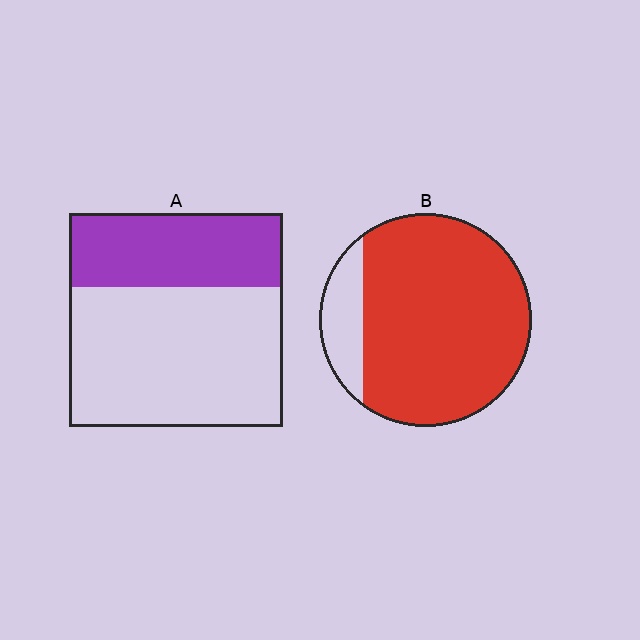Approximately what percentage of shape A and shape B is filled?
A is approximately 35% and B is approximately 85%.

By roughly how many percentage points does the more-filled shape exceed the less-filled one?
By roughly 50 percentage points (B over A).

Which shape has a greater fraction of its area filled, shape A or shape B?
Shape B.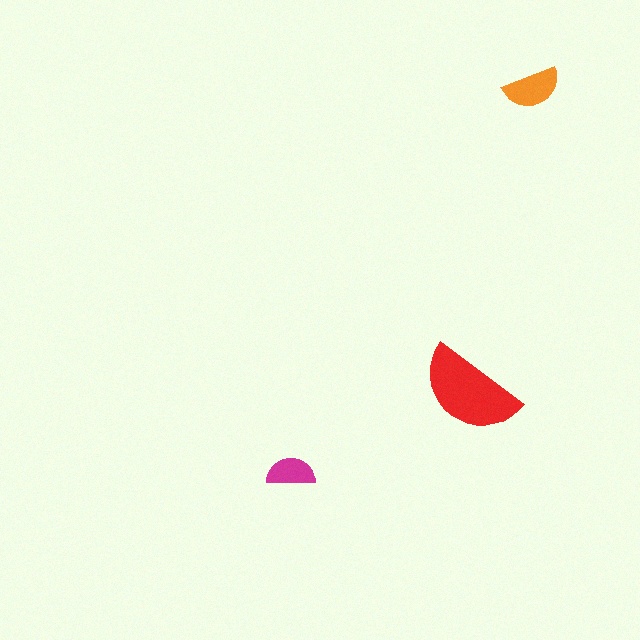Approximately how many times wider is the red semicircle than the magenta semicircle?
About 2 times wider.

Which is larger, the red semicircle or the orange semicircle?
The red one.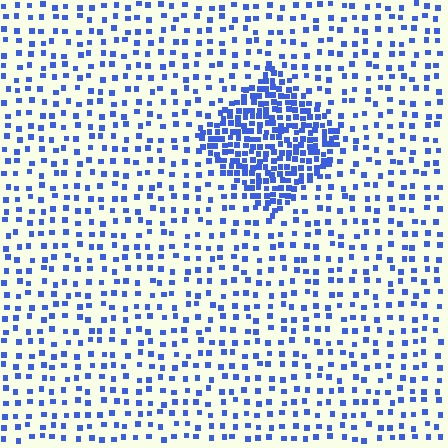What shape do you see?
I see a diamond.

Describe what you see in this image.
The image contains small blue elements arranged at two different densities. A diamond-shaped region is visible where the elements are more densely packed than the surrounding area.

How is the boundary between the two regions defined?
The boundary is defined by a change in element density (approximately 2.9x ratio). All elements are the same color, size, and shape.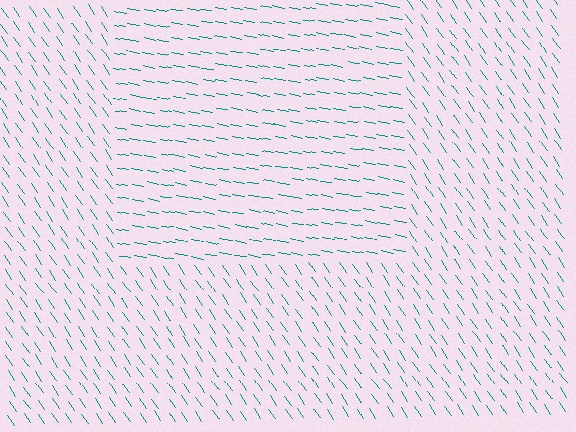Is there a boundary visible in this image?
Yes, there is a texture boundary formed by a change in line orientation.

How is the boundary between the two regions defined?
The boundary is defined purely by a change in line orientation (approximately 45 degrees difference). All lines are the same color and thickness.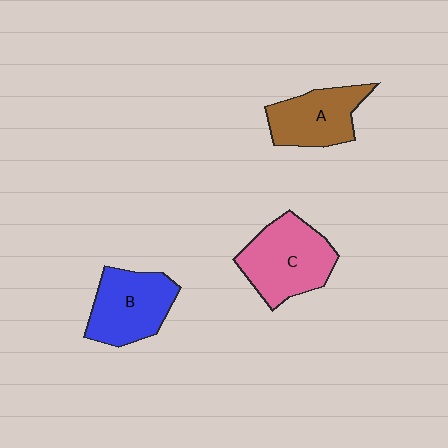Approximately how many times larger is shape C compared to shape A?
Approximately 1.3 times.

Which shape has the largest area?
Shape C (pink).